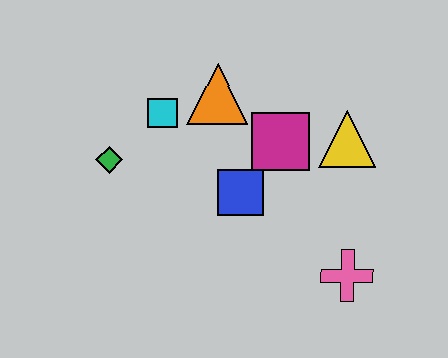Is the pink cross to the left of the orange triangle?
No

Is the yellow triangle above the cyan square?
No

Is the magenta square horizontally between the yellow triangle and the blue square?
Yes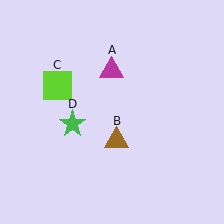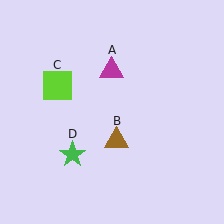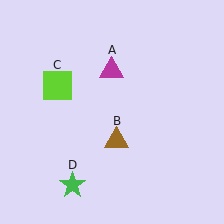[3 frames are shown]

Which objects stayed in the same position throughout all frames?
Magenta triangle (object A) and brown triangle (object B) and lime square (object C) remained stationary.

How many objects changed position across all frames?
1 object changed position: green star (object D).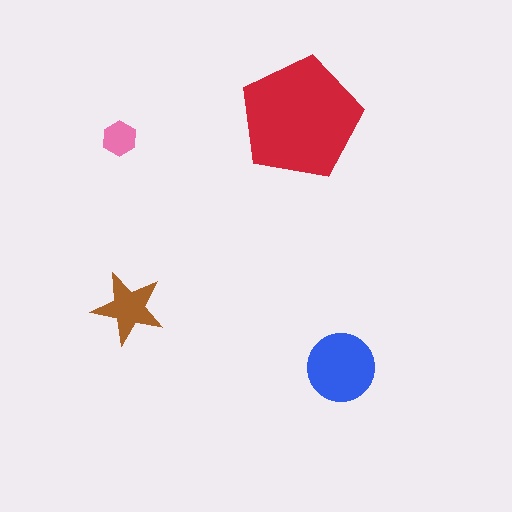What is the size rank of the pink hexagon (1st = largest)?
4th.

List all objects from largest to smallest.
The red pentagon, the blue circle, the brown star, the pink hexagon.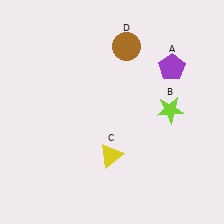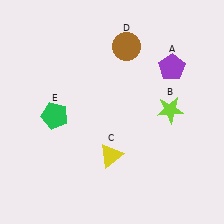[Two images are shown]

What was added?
A green pentagon (E) was added in Image 2.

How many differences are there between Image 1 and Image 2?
There is 1 difference between the two images.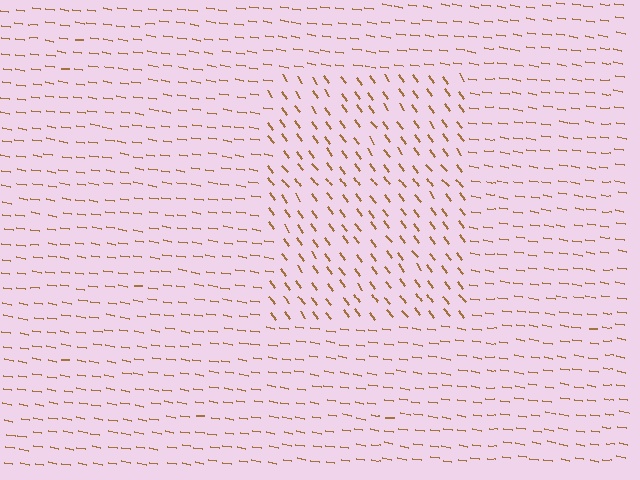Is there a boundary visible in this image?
Yes, there is a texture boundary formed by a change in line orientation.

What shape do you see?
I see a rectangle.